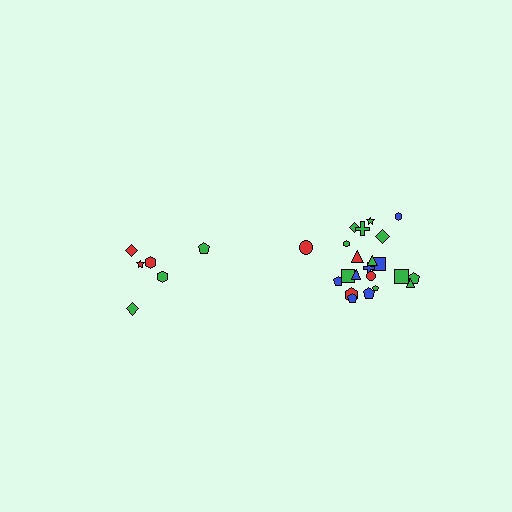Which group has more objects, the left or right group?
The right group.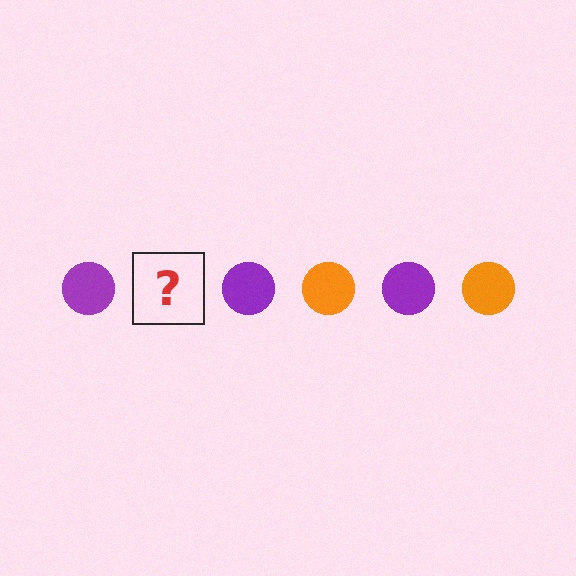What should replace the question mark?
The question mark should be replaced with an orange circle.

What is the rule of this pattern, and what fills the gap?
The rule is that the pattern cycles through purple, orange circles. The gap should be filled with an orange circle.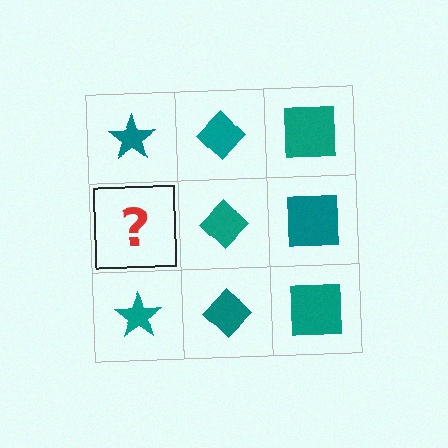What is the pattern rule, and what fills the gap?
The rule is that each column has a consistent shape. The gap should be filled with a teal star.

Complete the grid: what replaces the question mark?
The question mark should be replaced with a teal star.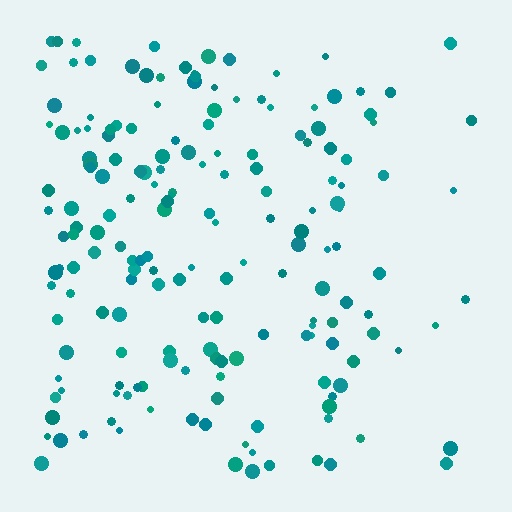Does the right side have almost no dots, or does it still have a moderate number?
Still a moderate number, just noticeably fewer than the left.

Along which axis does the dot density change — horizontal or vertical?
Horizontal.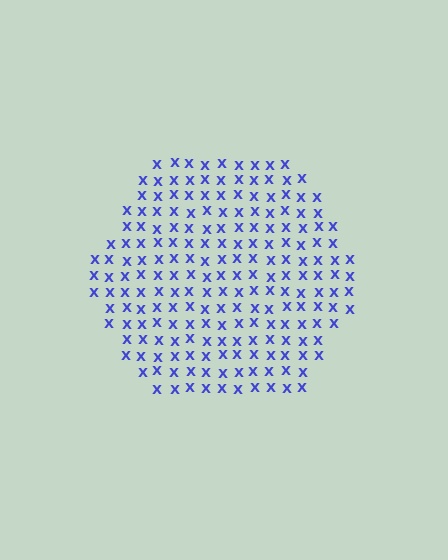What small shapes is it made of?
It is made of small letter X's.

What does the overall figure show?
The overall figure shows a hexagon.